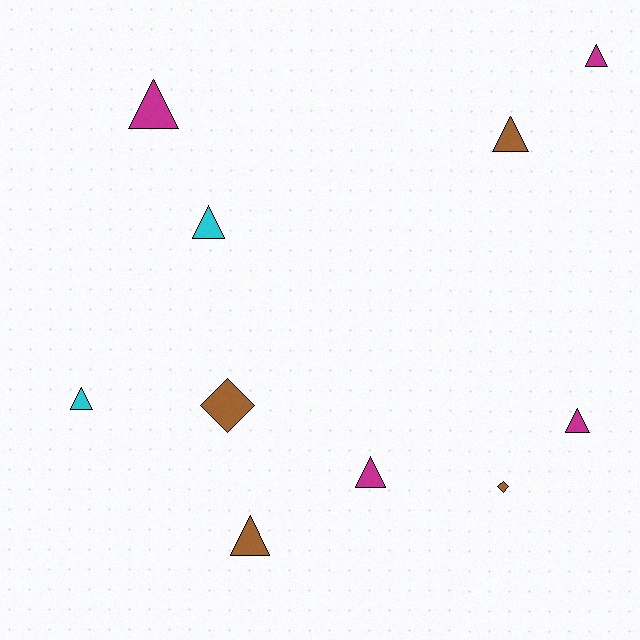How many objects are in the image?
There are 10 objects.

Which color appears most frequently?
Magenta, with 4 objects.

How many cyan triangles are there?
There are 2 cyan triangles.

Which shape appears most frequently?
Triangle, with 8 objects.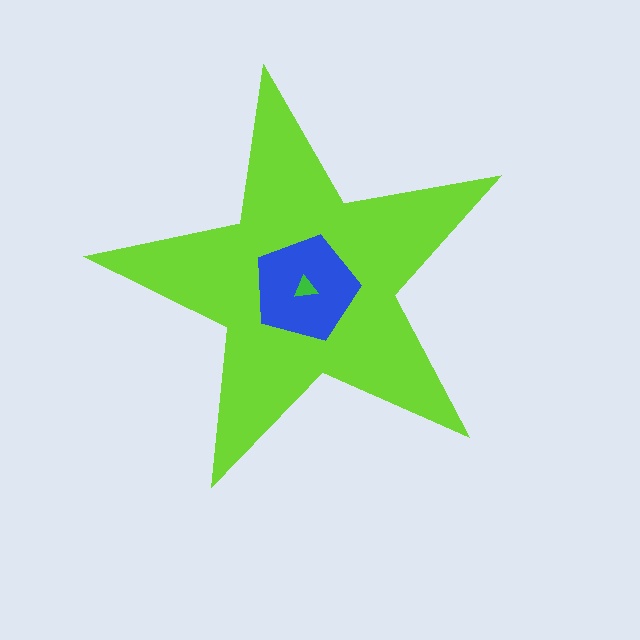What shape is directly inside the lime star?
The blue pentagon.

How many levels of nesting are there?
3.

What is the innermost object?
The green triangle.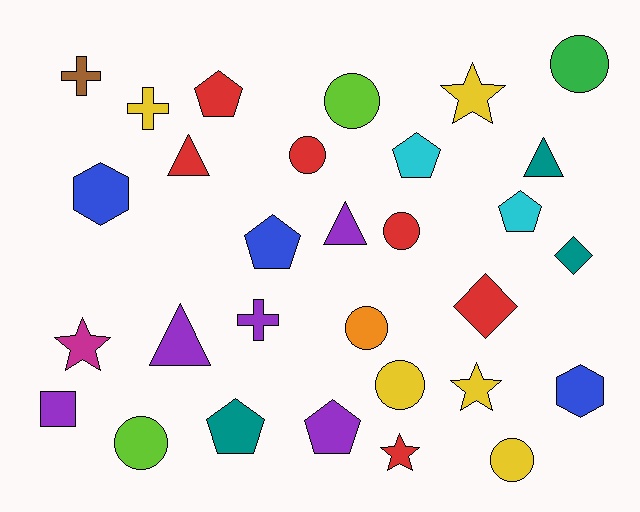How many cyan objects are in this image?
There are 2 cyan objects.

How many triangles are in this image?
There are 4 triangles.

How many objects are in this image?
There are 30 objects.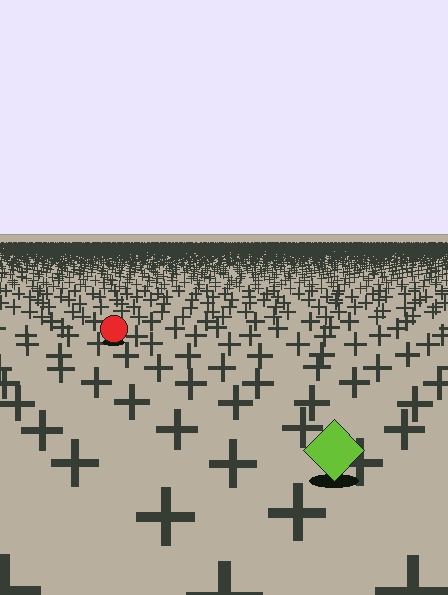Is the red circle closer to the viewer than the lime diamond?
No. The lime diamond is closer — you can tell from the texture gradient: the ground texture is coarser near it.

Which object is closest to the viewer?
The lime diamond is closest. The texture marks near it are larger and more spread out.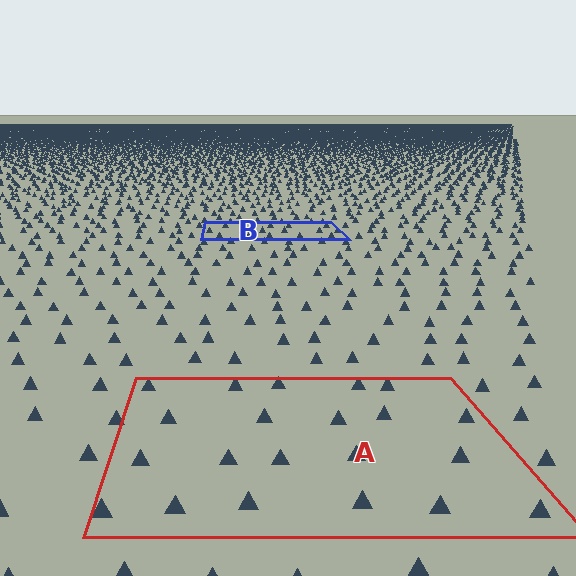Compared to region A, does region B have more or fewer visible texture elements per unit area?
Region B has more texture elements per unit area — they are packed more densely because it is farther away.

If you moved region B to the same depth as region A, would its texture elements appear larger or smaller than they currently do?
They would appear larger. At a closer depth, the same texture elements are projected at a bigger on-screen size.